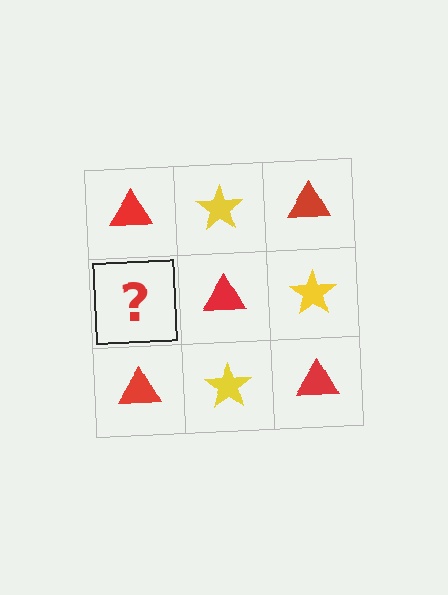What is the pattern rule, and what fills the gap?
The rule is that it alternates red triangle and yellow star in a checkerboard pattern. The gap should be filled with a yellow star.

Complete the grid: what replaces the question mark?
The question mark should be replaced with a yellow star.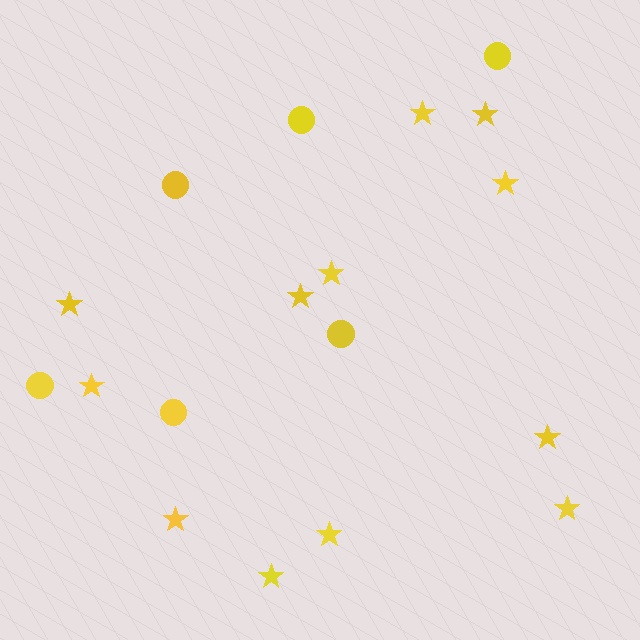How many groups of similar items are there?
There are 2 groups: one group of circles (6) and one group of stars (12).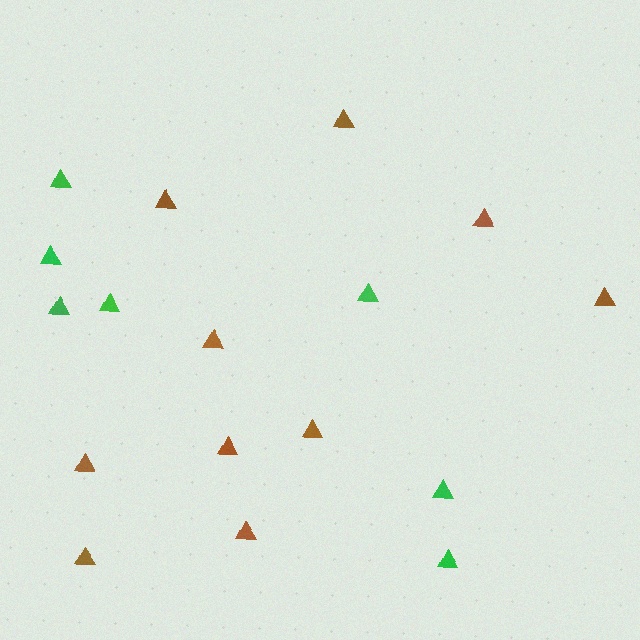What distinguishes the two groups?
There are 2 groups: one group of green triangles (7) and one group of brown triangles (10).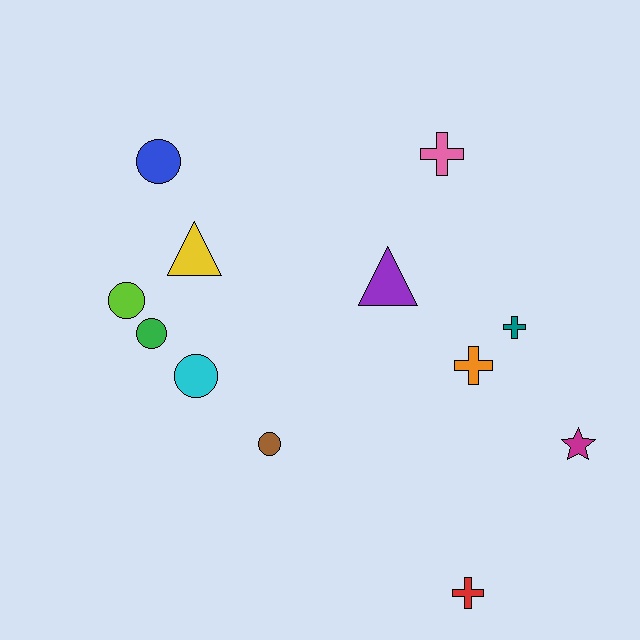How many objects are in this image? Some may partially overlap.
There are 12 objects.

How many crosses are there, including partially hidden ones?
There are 4 crosses.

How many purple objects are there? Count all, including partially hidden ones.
There is 1 purple object.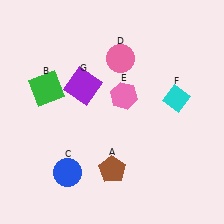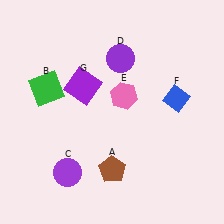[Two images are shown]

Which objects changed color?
C changed from blue to purple. D changed from pink to purple. F changed from cyan to blue.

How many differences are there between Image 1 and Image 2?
There are 3 differences between the two images.